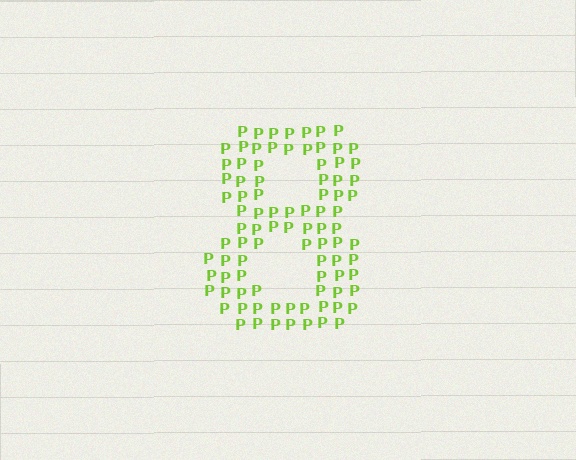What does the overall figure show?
The overall figure shows the digit 8.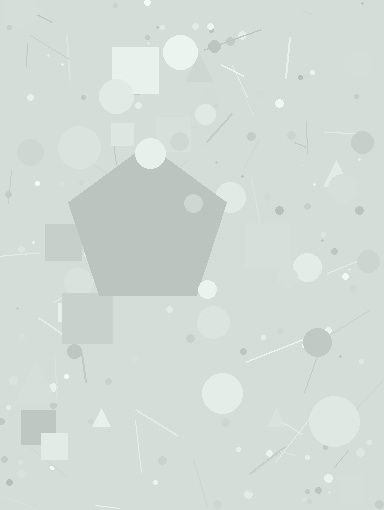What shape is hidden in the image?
A pentagon is hidden in the image.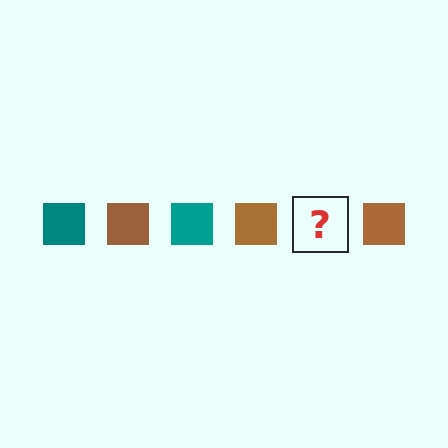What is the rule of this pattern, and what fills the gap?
The rule is that the pattern cycles through teal, brown squares. The gap should be filled with a teal square.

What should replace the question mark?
The question mark should be replaced with a teal square.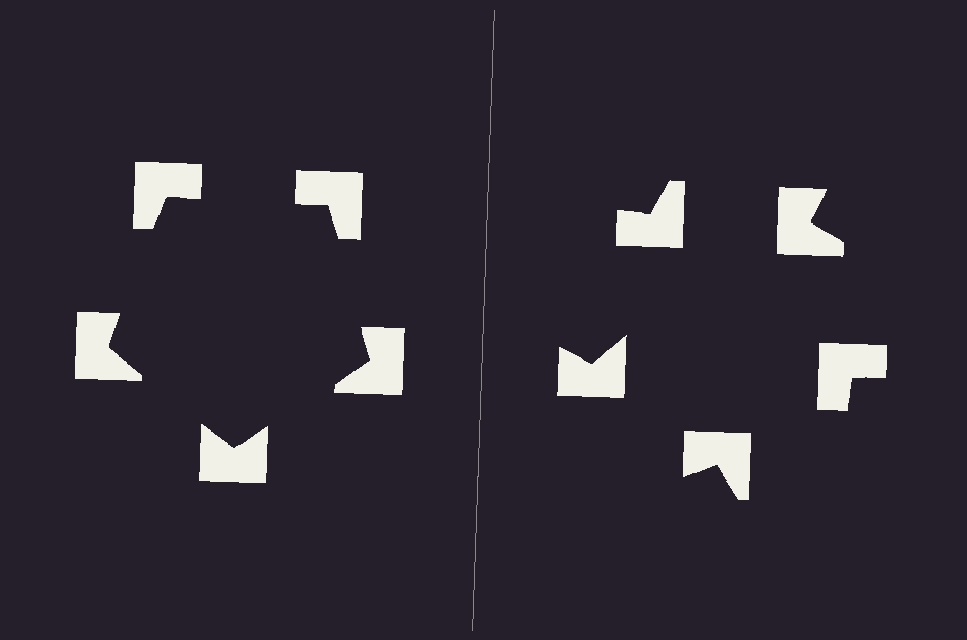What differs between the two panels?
The notched squares are positioned identically on both sides; only the wedge orientations differ. On the left they align to a pentagon; on the right they are misaligned.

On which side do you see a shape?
An illusory pentagon appears on the left side. On the right side the wedge cuts are rotated, so no coherent shape forms.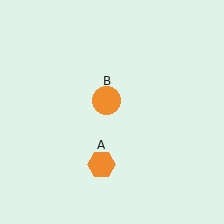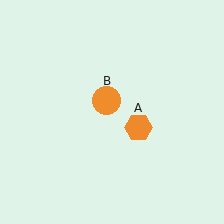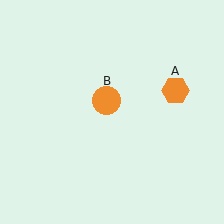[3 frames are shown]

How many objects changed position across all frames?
1 object changed position: orange hexagon (object A).